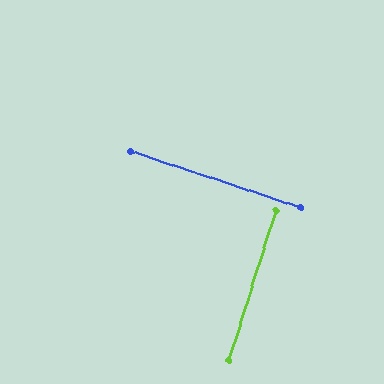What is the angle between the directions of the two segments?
Approximately 89 degrees.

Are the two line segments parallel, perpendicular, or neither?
Perpendicular — they meet at approximately 89°.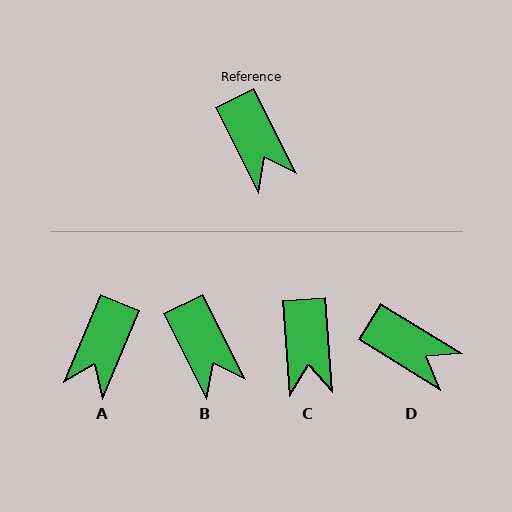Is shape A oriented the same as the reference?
No, it is off by about 49 degrees.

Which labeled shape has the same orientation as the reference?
B.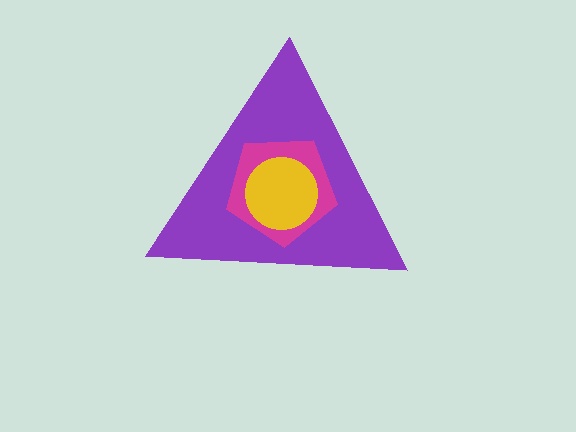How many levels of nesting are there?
3.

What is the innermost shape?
The yellow circle.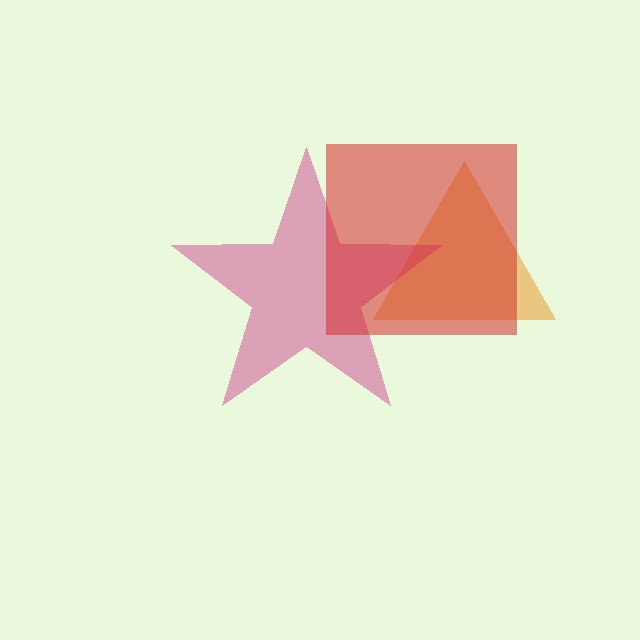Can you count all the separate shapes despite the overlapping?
Yes, there are 3 separate shapes.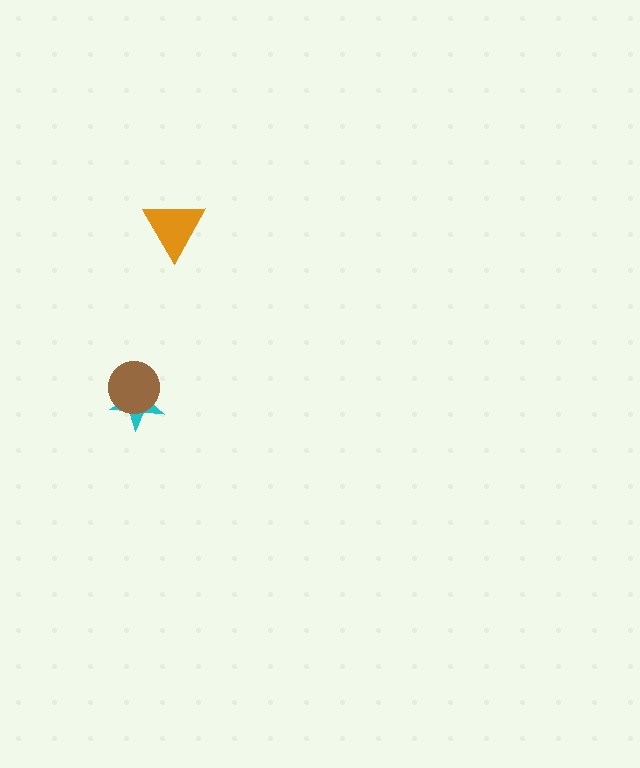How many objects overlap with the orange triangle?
0 objects overlap with the orange triangle.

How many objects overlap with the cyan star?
1 object overlaps with the cyan star.